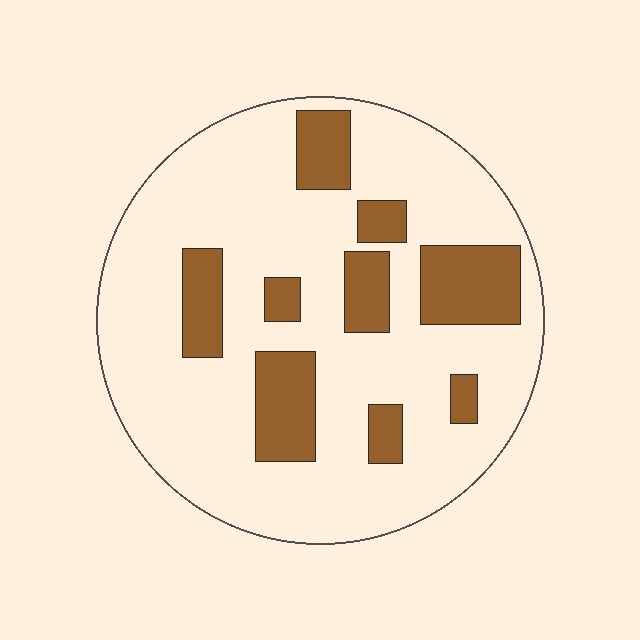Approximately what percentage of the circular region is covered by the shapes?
Approximately 20%.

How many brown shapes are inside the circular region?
9.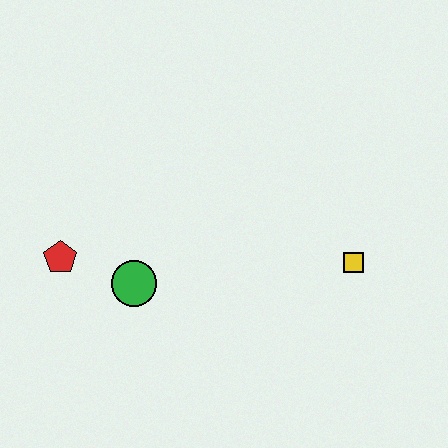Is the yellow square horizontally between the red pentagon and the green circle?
No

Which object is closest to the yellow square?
The green circle is closest to the yellow square.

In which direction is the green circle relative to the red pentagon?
The green circle is to the right of the red pentagon.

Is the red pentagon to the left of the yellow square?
Yes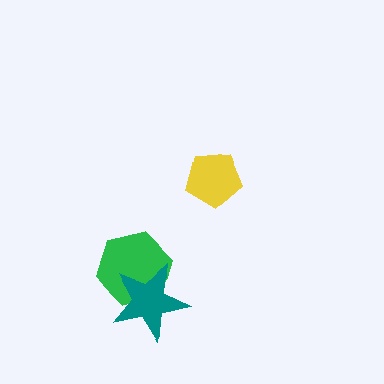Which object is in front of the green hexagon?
The teal star is in front of the green hexagon.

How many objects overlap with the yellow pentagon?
0 objects overlap with the yellow pentagon.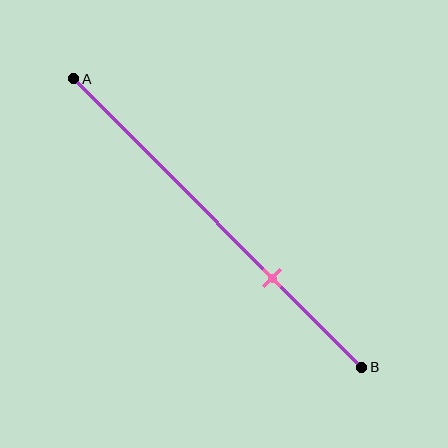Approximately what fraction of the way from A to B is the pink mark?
The pink mark is approximately 70% of the way from A to B.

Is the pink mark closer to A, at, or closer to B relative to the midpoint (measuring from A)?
The pink mark is closer to point B than the midpoint of segment AB.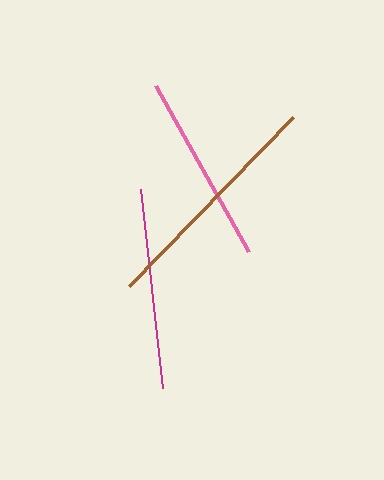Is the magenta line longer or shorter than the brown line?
The brown line is longer than the magenta line.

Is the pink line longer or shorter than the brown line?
The brown line is longer than the pink line.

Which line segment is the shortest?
The pink line is the shortest at approximately 191 pixels.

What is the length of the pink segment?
The pink segment is approximately 191 pixels long.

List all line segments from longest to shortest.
From longest to shortest: brown, magenta, pink.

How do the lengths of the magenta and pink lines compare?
The magenta and pink lines are approximately the same length.